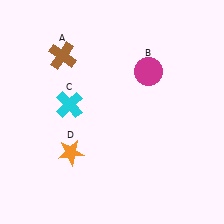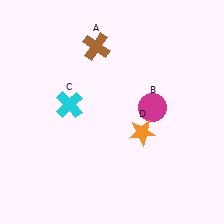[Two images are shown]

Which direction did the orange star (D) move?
The orange star (D) moved right.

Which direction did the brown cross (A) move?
The brown cross (A) moved right.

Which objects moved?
The objects that moved are: the brown cross (A), the magenta circle (B), the orange star (D).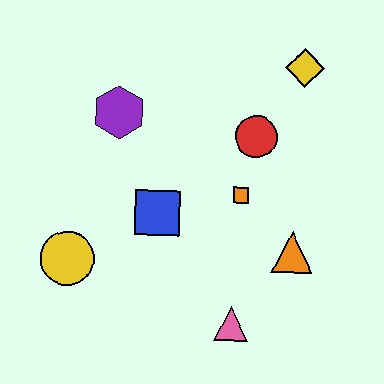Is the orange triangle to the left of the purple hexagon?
No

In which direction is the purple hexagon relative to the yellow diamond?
The purple hexagon is to the left of the yellow diamond.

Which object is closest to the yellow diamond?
The red circle is closest to the yellow diamond.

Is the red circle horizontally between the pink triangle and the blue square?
No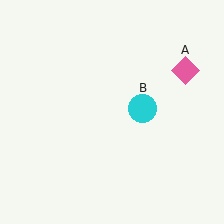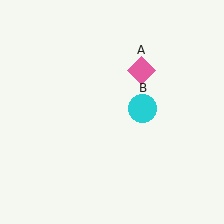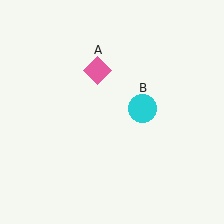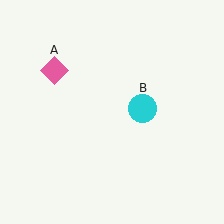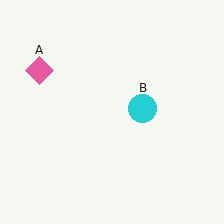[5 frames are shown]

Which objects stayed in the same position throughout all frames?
Cyan circle (object B) remained stationary.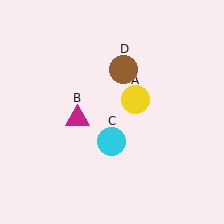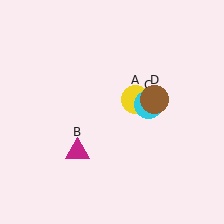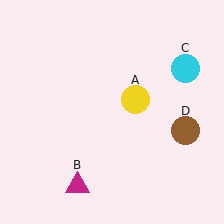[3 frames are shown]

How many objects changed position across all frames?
3 objects changed position: magenta triangle (object B), cyan circle (object C), brown circle (object D).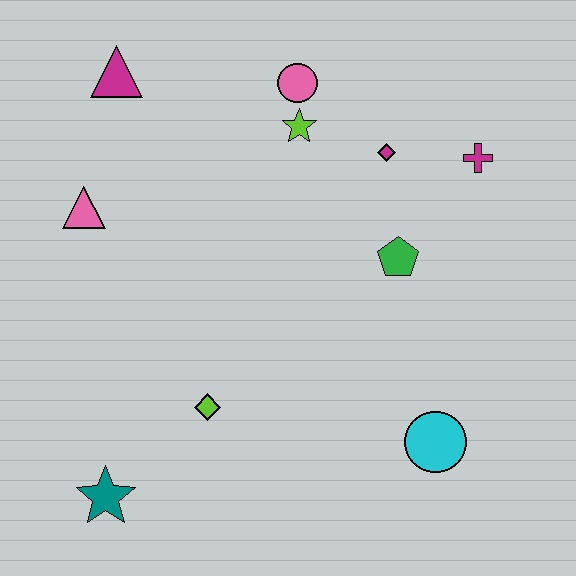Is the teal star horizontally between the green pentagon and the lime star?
No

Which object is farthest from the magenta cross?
The teal star is farthest from the magenta cross.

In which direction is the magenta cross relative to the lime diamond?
The magenta cross is to the right of the lime diamond.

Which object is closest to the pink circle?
The lime star is closest to the pink circle.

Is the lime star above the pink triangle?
Yes